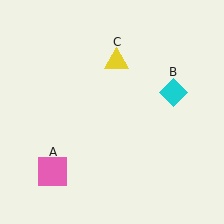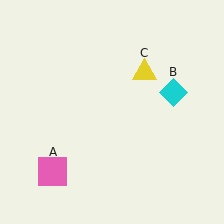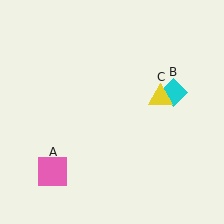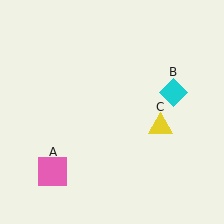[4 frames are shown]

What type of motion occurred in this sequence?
The yellow triangle (object C) rotated clockwise around the center of the scene.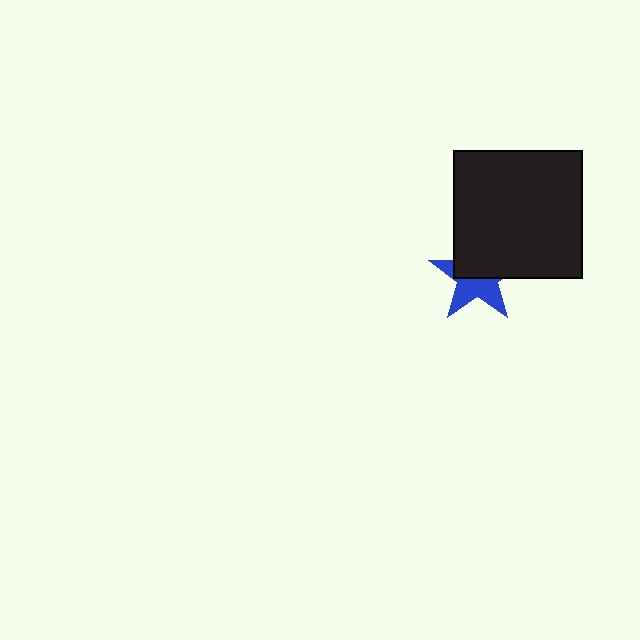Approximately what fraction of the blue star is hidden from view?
Roughly 51% of the blue star is hidden behind the black square.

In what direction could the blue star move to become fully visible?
The blue star could move down. That would shift it out from behind the black square entirely.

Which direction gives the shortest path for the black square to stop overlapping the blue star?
Moving up gives the shortest separation.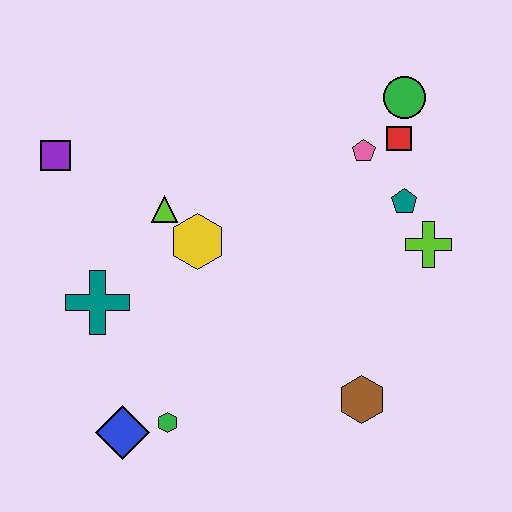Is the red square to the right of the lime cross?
No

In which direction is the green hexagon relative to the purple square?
The green hexagon is below the purple square.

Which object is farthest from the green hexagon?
The green circle is farthest from the green hexagon.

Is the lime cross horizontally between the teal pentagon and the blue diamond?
No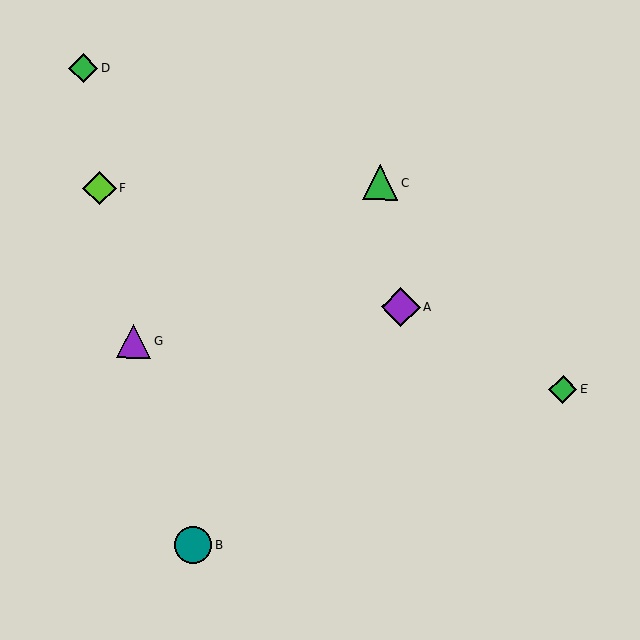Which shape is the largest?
The purple diamond (labeled A) is the largest.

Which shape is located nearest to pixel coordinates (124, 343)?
The purple triangle (labeled G) at (134, 341) is nearest to that location.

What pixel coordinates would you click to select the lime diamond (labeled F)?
Click at (100, 188) to select the lime diamond F.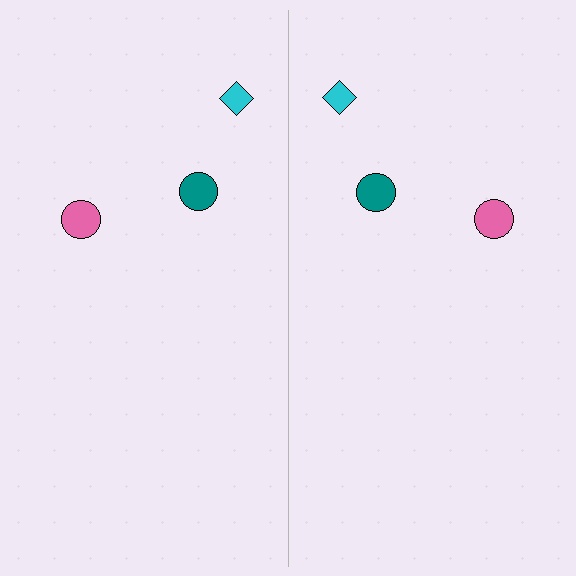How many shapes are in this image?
There are 6 shapes in this image.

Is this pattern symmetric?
Yes, this pattern has bilateral (reflection) symmetry.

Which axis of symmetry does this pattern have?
The pattern has a vertical axis of symmetry running through the center of the image.